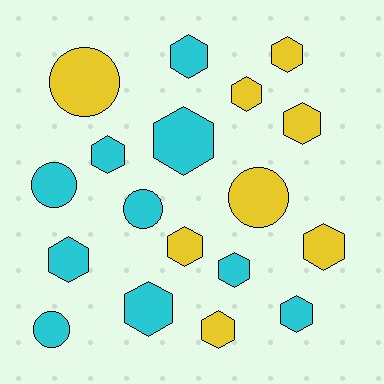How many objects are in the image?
There are 18 objects.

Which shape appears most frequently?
Hexagon, with 13 objects.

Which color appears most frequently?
Cyan, with 10 objects.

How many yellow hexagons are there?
There are 6 yellow hexagons.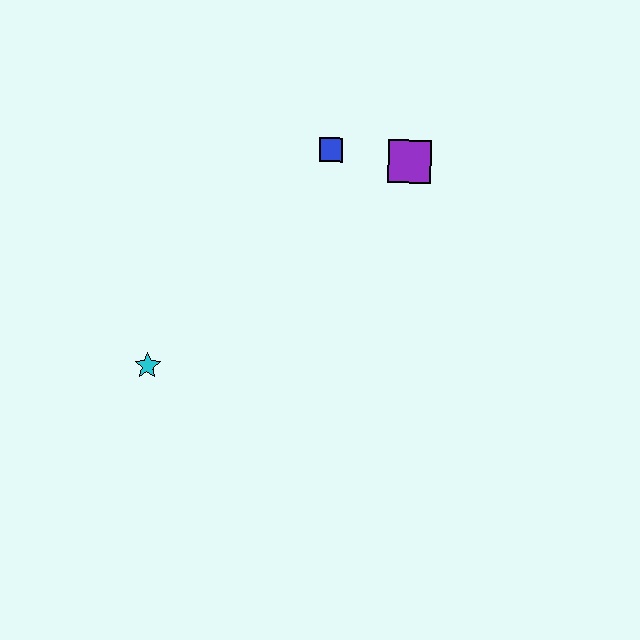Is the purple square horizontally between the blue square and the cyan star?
No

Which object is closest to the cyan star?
The blue square is closest to the cyan star.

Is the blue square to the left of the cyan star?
No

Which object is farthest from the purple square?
The cyan star is farthest from the purple square.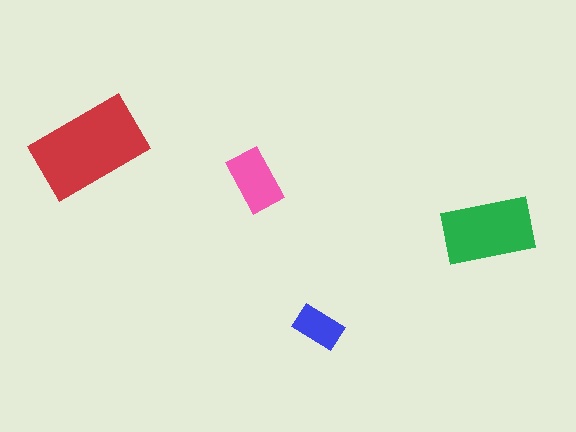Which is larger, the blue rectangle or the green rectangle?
The green one.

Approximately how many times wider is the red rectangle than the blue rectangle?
About 2.5 times wider.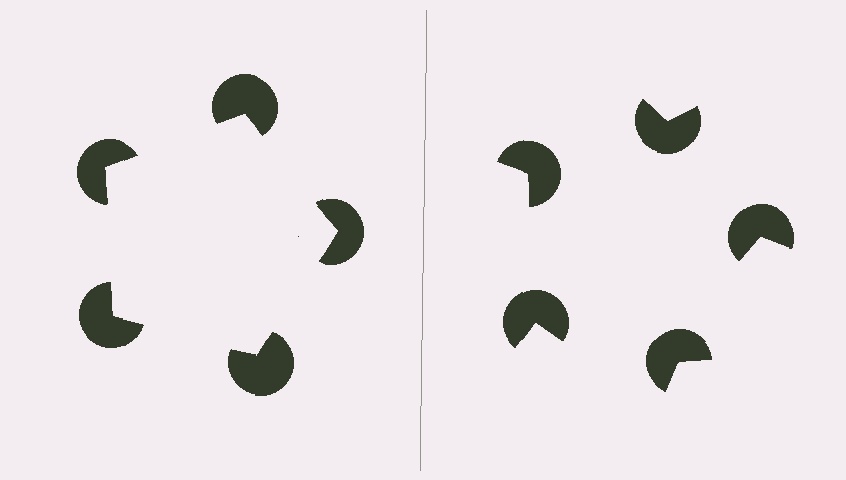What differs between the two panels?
The pac-man discs are positioned identically on both sides; only the wedge orientations differ. On the left they align to a pentagon; on the right they are misaligned.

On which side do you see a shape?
An illusory pentagon appears on the left side. On the right side the wedge cuts are rotated, so no coherent shape forms.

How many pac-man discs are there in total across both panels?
10 — 5 on each side.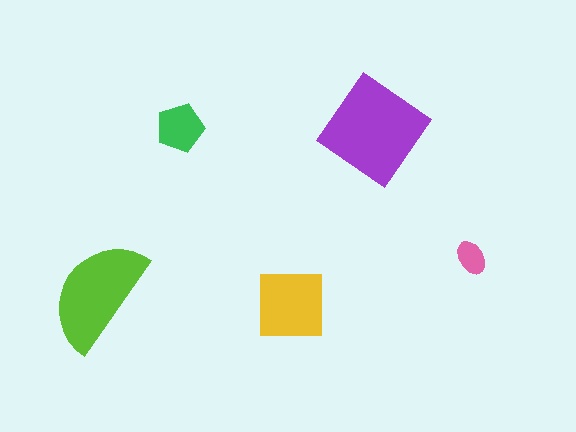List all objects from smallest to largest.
The pink ellipse, the green pentagon, the yellow square, the lime semicircle, the purple diamond.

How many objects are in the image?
There are 5 objects in the image.